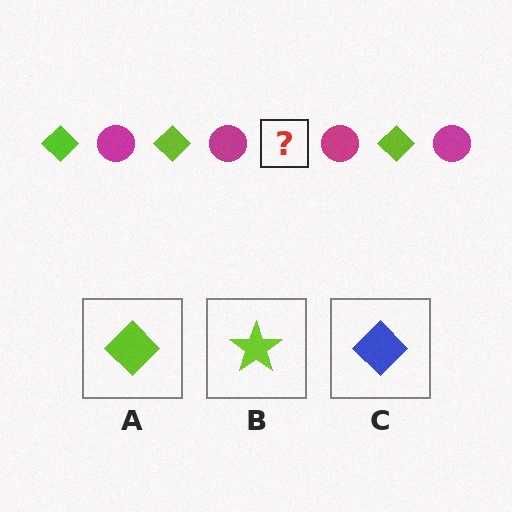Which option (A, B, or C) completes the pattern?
A.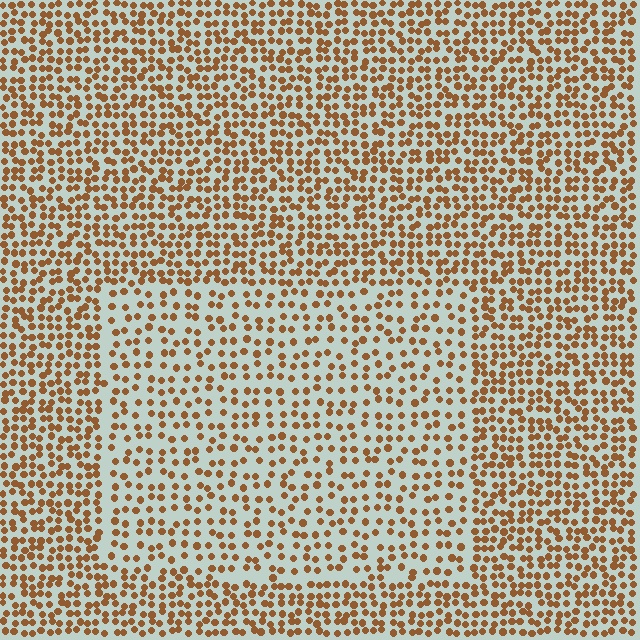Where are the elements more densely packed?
The elements are more densely packed outside the rectangle boundary.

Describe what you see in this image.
The image contains small brown elements arranged at two different densities. A rectangle-shaped region is visible where the elements are less densely packed than the surrounding area.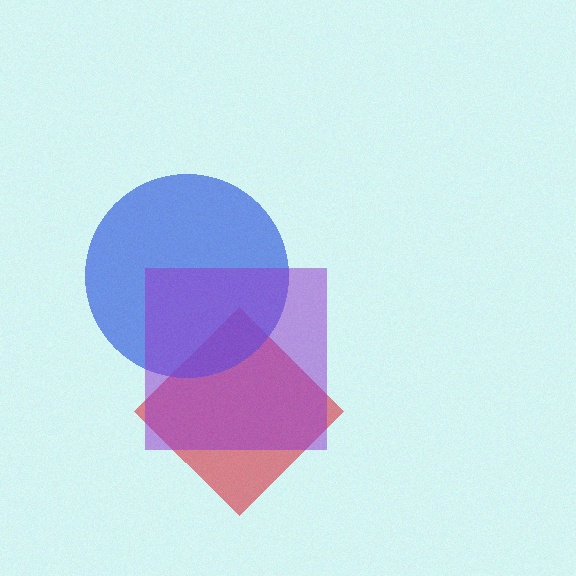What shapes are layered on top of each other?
The layered shapes are: a red diamond, a blue circle, a purple square.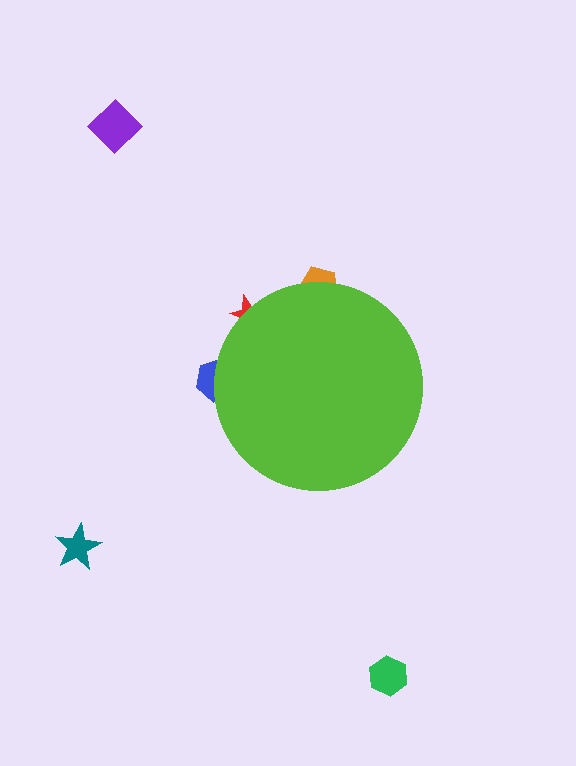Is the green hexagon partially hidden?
No, the green hexagon is fully visible.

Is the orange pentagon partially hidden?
Yes, the orange pentagon is partially hidden behind the lime circle.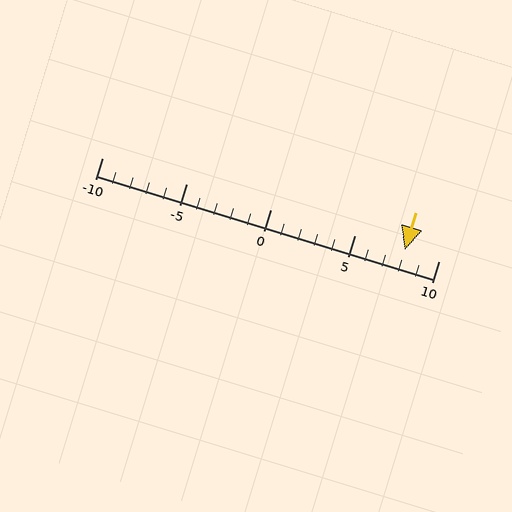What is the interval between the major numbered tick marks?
The major tick marks are spaced 5 units apart.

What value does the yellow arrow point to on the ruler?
The yellow arrow points to approximately 8.